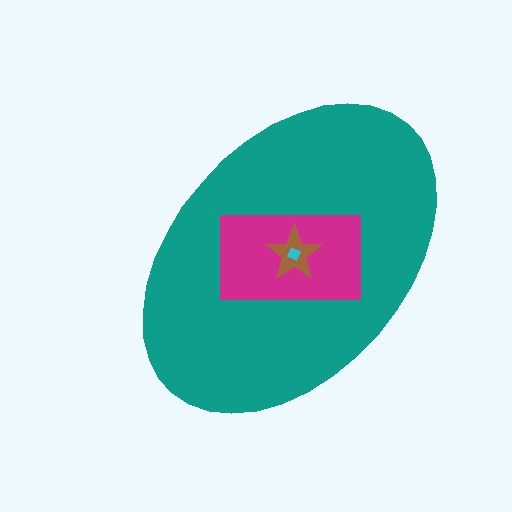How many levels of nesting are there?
4.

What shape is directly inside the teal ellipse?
The magenta rectangle.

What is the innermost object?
The cyan diamond.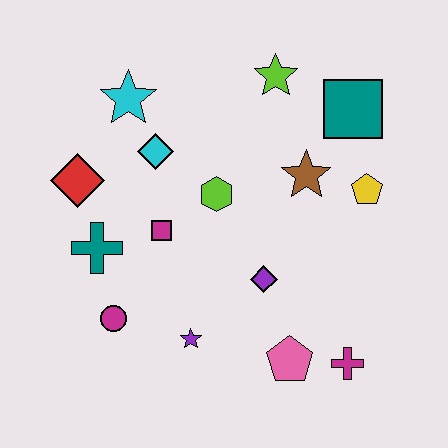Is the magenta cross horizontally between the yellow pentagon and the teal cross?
Yes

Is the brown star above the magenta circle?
Yes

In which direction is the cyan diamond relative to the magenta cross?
The cyan diamond is above the magenta cross.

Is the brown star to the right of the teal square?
No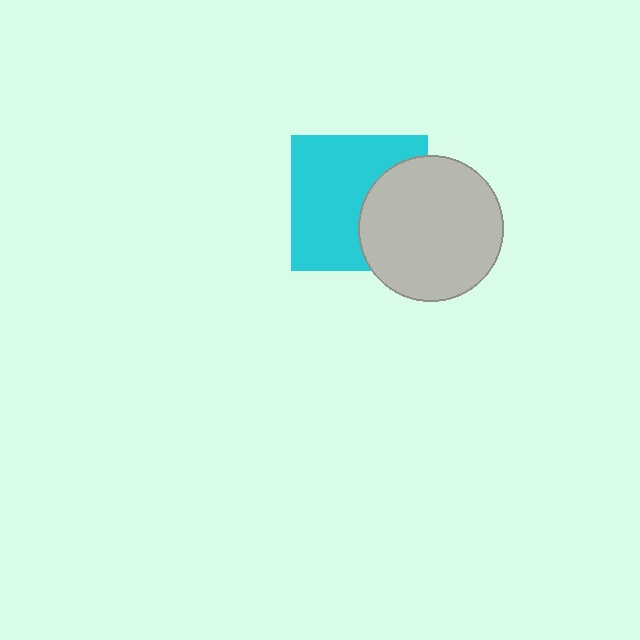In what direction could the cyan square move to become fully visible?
The cyan square could move left. That would shift it out from behind the light gray circle entirely.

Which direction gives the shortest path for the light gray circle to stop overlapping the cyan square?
Moving right gives the shortest separation.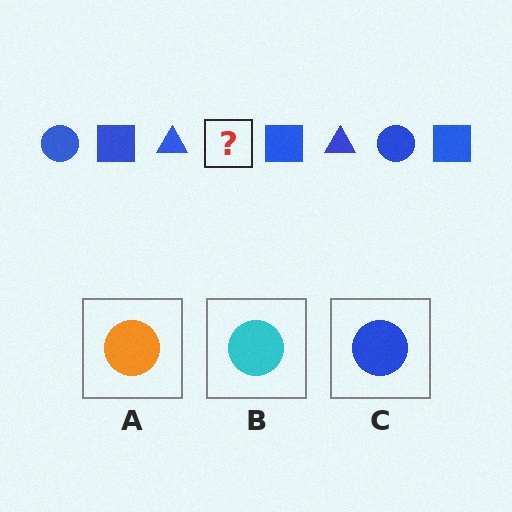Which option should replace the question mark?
Option C.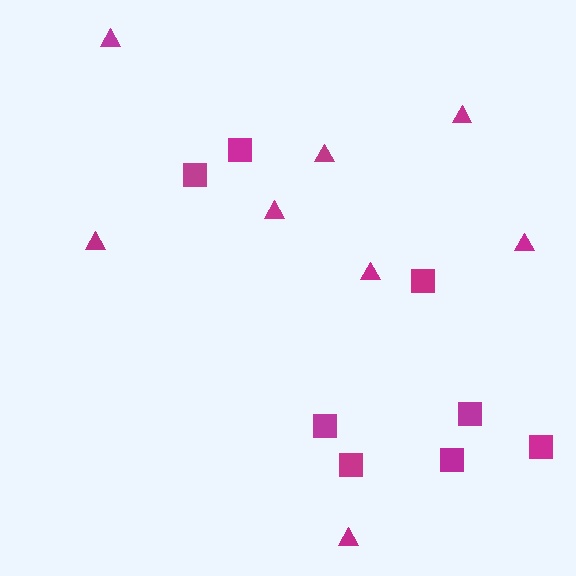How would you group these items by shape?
There are 2 groups: one group of triangles (8) and one group of squares (8).